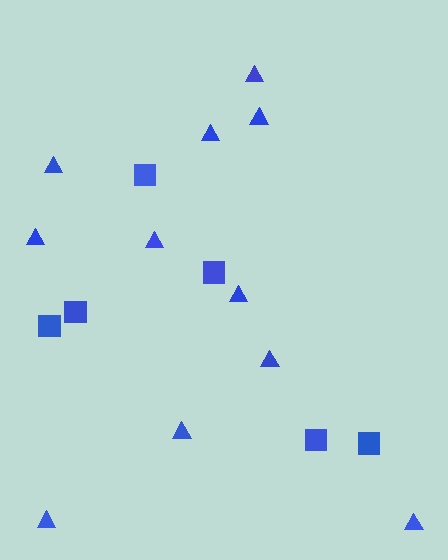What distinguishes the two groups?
There are 2 groups: one group of squares (6) and one group of triangles (11).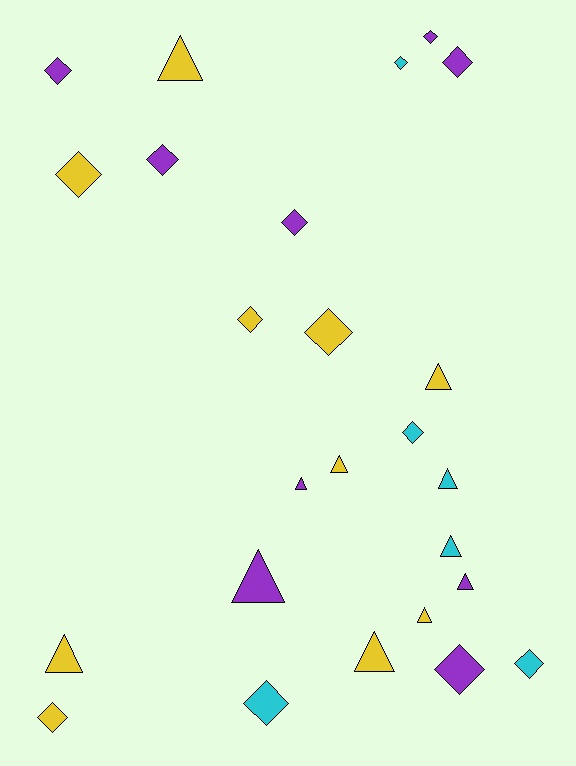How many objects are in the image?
There are 25 objects.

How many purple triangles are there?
There are 3 purple triangles.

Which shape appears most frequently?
Diamond, with 14 objects.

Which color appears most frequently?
Yellow, with 10 objects.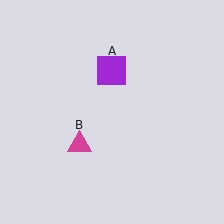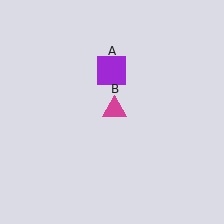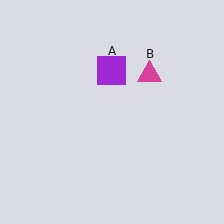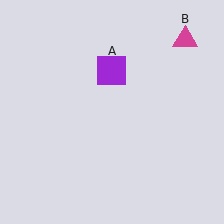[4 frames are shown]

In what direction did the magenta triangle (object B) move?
The magenta triangle (object B) moved up and to the right.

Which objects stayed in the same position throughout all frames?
Purple square (object A) remained stationary.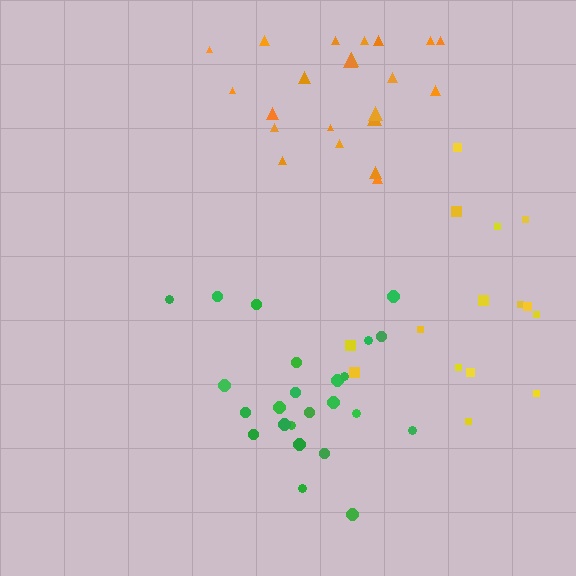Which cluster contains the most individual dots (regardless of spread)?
Green (24).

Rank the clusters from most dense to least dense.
green, orange, yellow.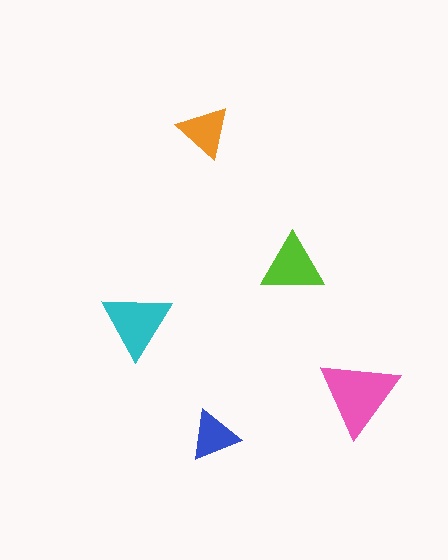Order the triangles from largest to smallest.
the pink one, the cyan one, the lime one, the orange one, the blue one.